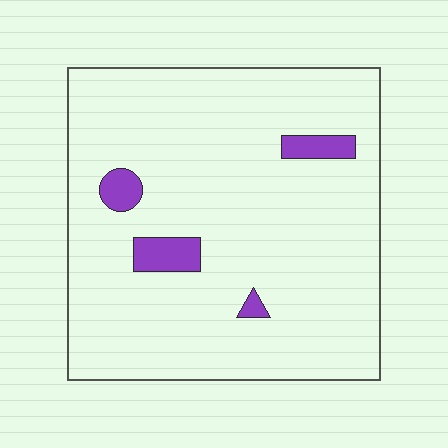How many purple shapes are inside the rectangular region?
4.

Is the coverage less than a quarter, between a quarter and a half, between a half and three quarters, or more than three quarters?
Less than a quarter.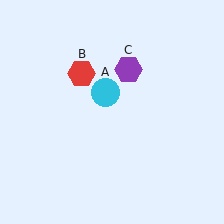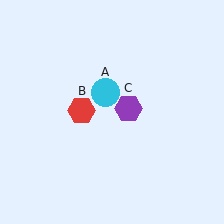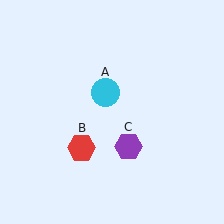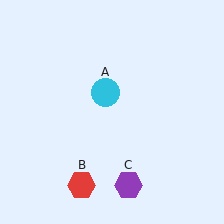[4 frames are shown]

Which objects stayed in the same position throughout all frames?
Cyan circle (object A) remained stationary.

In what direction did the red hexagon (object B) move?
The red hexagon (object B) moved down.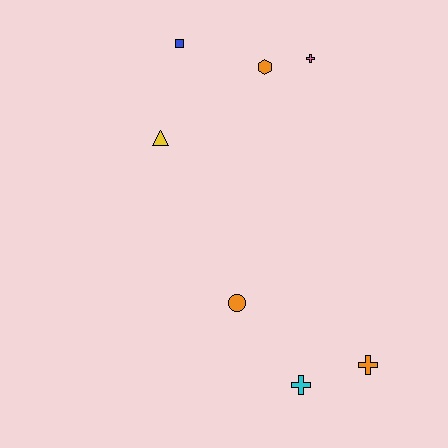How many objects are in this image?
There are 7 objects.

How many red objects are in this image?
There are no red objects.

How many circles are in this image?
There is 1 circle.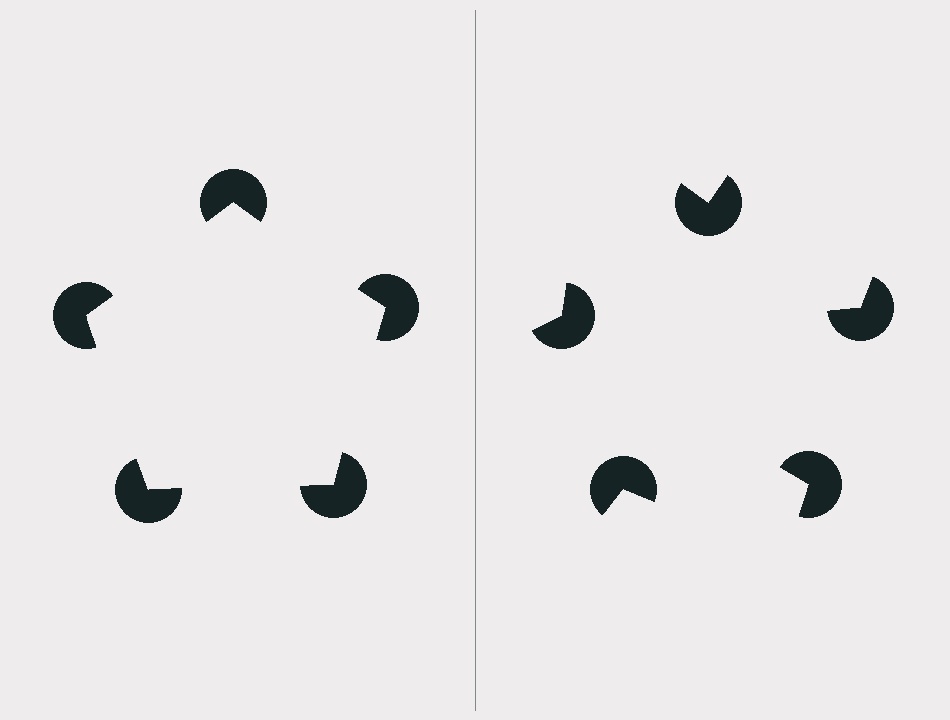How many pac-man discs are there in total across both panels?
10 — 5 on each side.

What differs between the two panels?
The pac-man discs are positioned identically on both sides; only the wedge orientations differ. On the left they align to a pentagon; on the right they are misaligned.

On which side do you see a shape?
An illusory pentagon appears on the left side. On the right side the wedge cuts are rotated, so no coherent shape forms.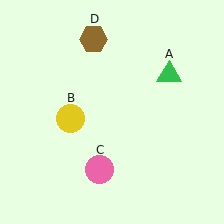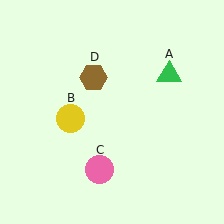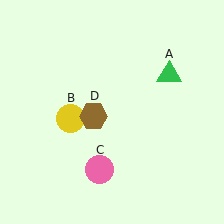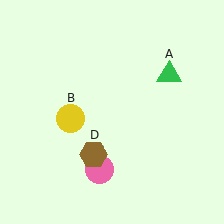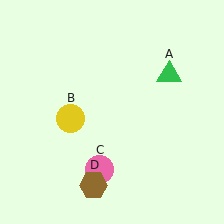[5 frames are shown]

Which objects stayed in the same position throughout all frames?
Green triangle (object A) and yellow circle (object B) and pink circle (object C) remained stationary.